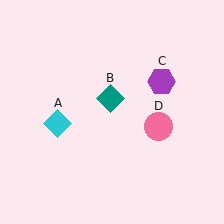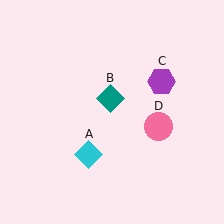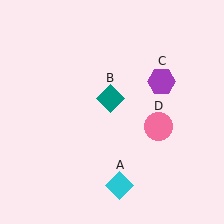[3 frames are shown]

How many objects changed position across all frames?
1 object changed position: cyan diamond (object A).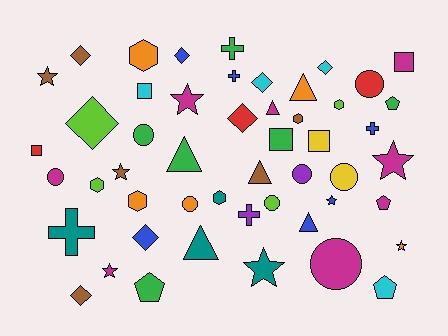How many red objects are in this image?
There are 3 red objects.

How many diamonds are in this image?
There are 8 diamonds.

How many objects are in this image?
There are 50 objects.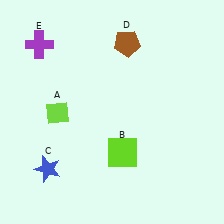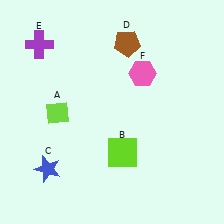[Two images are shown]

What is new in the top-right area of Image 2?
A pink hexagon (F) was added in the top-right area of Image 2.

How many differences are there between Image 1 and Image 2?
There is 1 difference between the two images.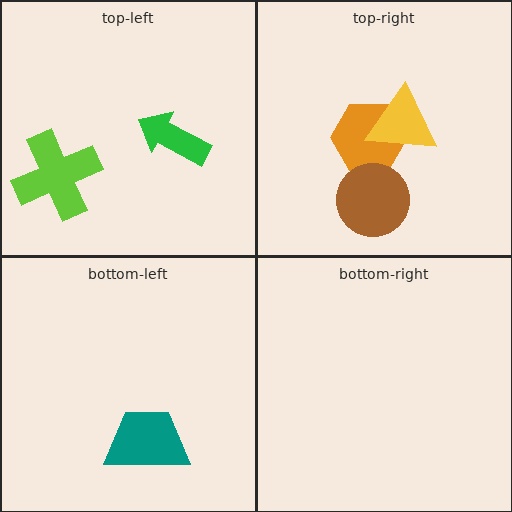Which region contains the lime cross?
The top-left region.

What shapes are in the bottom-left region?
The teal trapezoid.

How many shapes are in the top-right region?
3.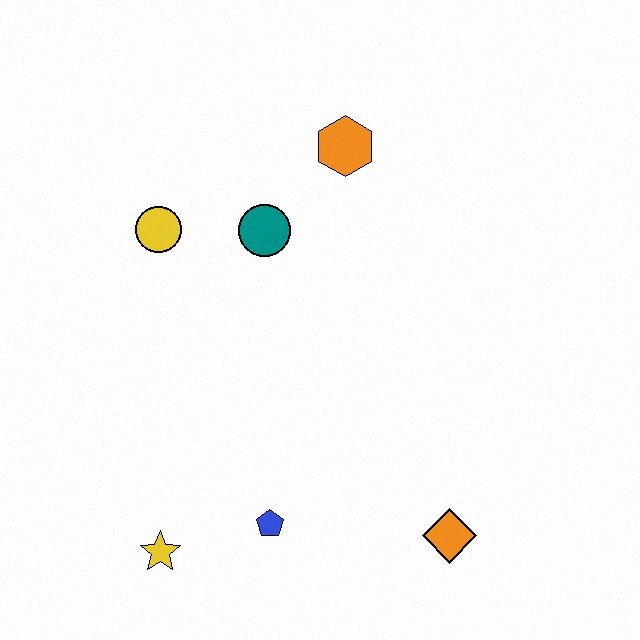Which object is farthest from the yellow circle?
The orange diamond is farthest from the yellow circle.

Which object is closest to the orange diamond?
The blue pentagon is closest to the orange diamond.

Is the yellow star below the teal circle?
Yes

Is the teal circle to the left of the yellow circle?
No